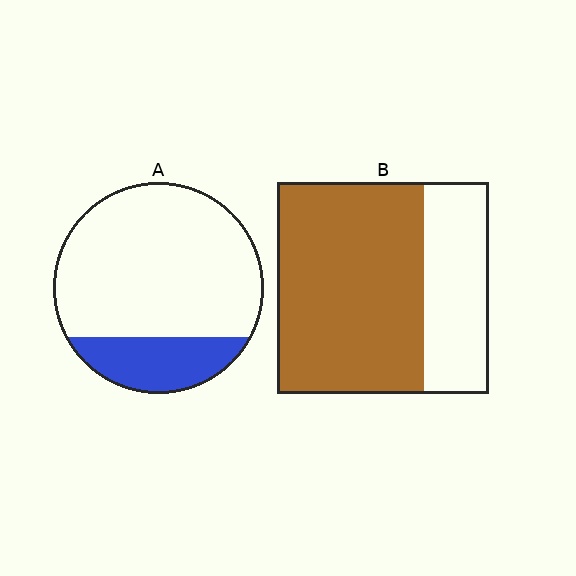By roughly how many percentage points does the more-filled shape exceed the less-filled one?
By roughly 50 percentage points (B over A).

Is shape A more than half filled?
No.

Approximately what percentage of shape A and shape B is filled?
A is approximately 20% and B is approximately 70%.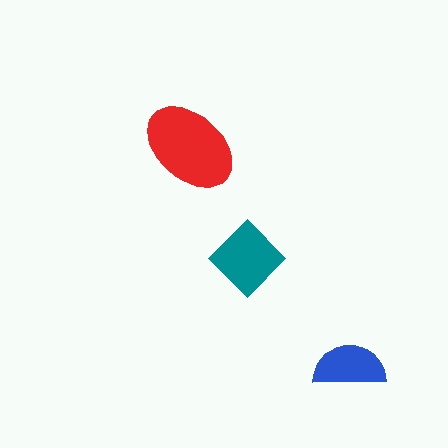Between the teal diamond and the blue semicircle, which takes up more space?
The teal diamond.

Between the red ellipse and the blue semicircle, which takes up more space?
The red ellipse.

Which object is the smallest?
The blue semicircle.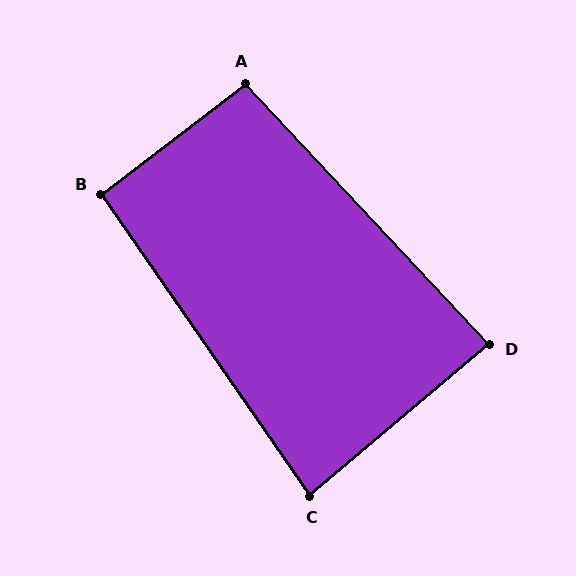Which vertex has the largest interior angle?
A, at approximately 95 degrees.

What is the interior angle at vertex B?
Approximately 93 degrees (approximately right).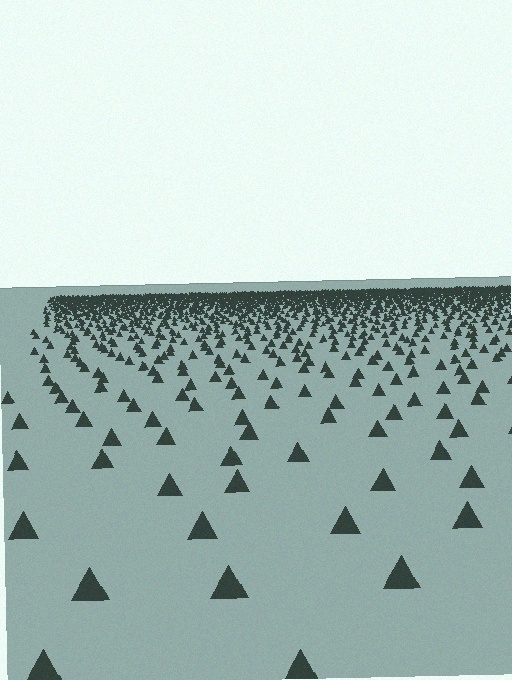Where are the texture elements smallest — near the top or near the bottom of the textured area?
Near the top.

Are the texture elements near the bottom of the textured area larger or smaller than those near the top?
Larger. Near the bottom, elements are closer to the viewer and appear at a bigger on-screen size.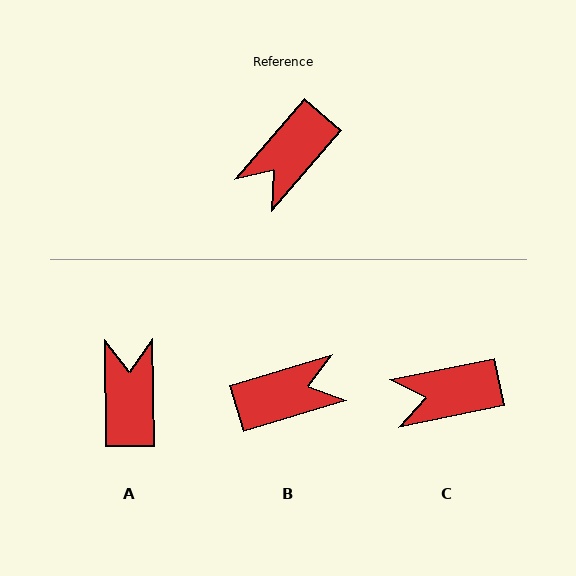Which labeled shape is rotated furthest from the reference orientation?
B, about 148 degrees away.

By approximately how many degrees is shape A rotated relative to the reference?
Approximately 138 degrees clockwise.